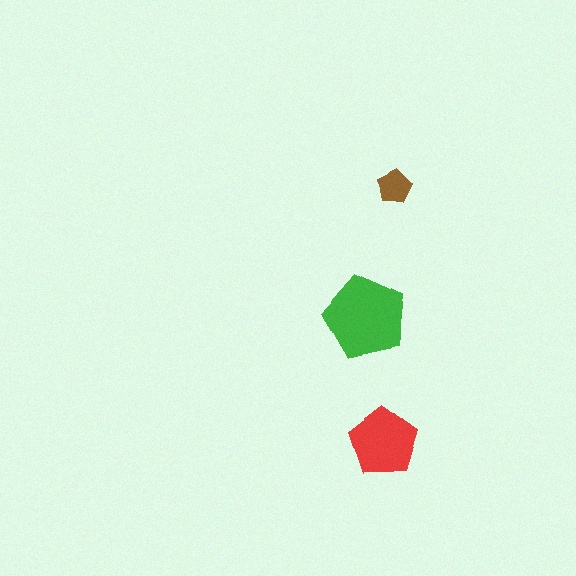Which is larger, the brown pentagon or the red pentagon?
The red one.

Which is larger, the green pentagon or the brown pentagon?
The green one.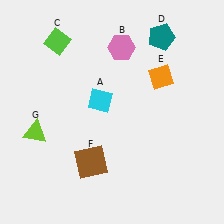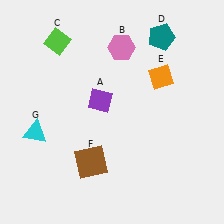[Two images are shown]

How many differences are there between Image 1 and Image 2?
There are 2 differences between the two images.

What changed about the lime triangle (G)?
In Image 1, G is lime. In Image 2, it changed to cyan.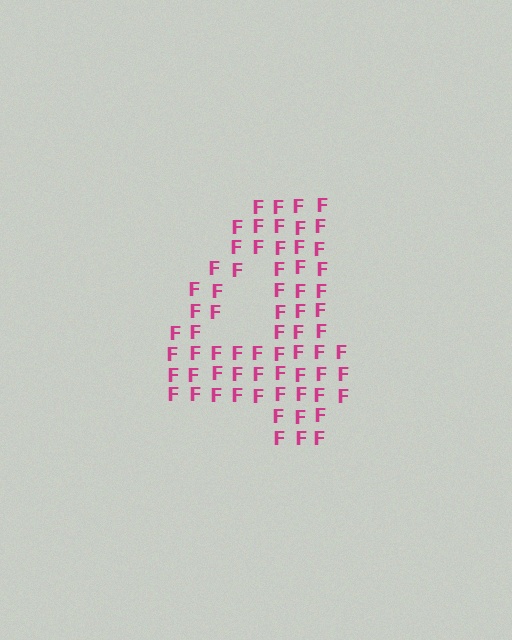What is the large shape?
The large shape is the digit 4.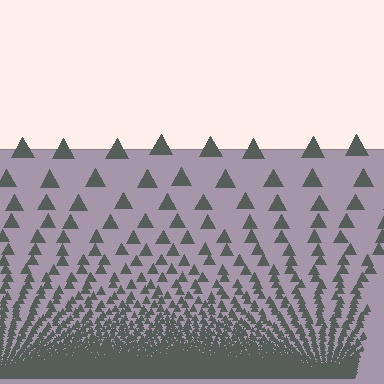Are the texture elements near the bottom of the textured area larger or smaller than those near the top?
Smaller. The gradient is inverted — elements near the bottom are smaller and denser.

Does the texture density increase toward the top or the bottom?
Density increases toward the bottom.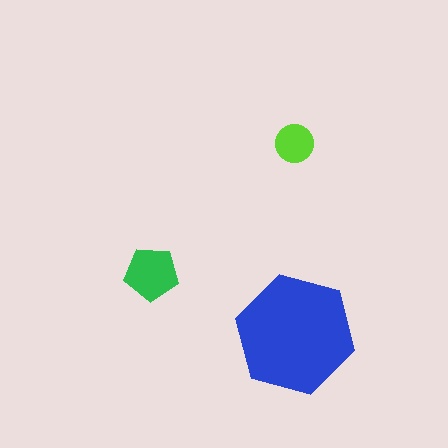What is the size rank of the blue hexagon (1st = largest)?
1st.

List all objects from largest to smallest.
The blue hexagon, the green pentagon, the lime circle.